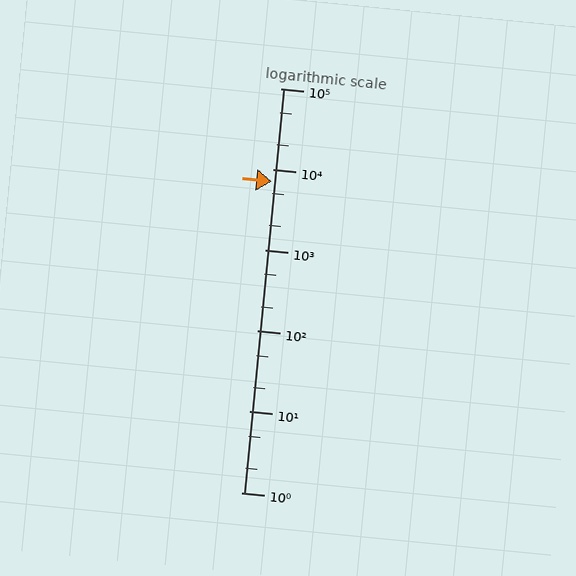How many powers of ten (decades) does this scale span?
The scale spans 5 decades, from 1 to 100000.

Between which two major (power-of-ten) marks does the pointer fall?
The pointer is between 1000 and 10000.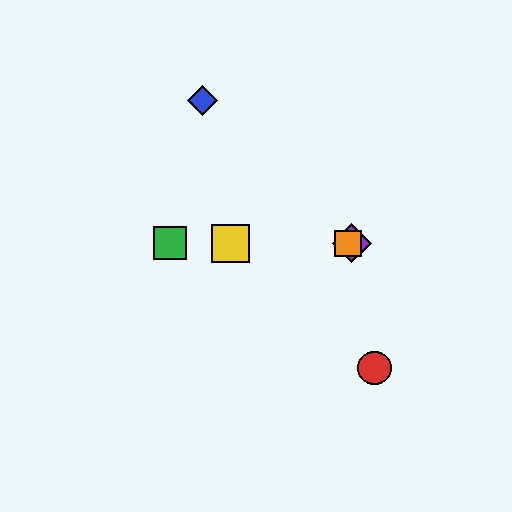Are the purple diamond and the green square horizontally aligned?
Yes, both are at y≈243.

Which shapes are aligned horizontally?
The green square, the yellow square, the purple diamond, the orange square are aligned horizontally.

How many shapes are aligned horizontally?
4 shapes (the green square, the yellow square, the purple diamond, the orange square) are aligned horizontally.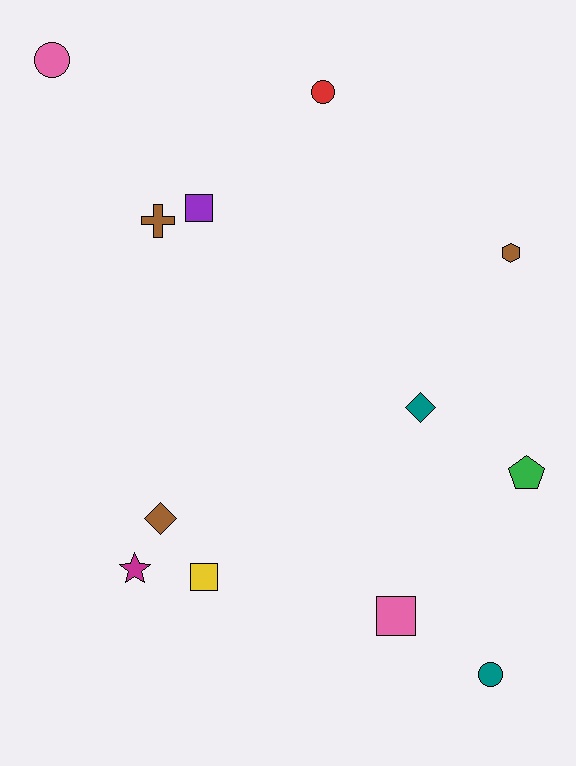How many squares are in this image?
There are 3 squares.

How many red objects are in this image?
There is 1 red object.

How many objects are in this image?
There are 12 objects.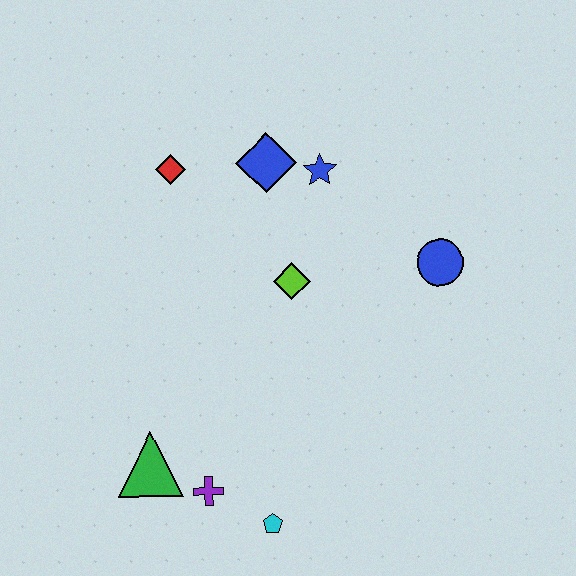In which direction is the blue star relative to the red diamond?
The blue star is to the right of the red diamond.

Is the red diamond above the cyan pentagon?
Yes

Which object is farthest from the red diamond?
The cyan pentagon is farthest from the red diamond.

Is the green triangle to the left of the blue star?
Yes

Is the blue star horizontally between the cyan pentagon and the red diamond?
No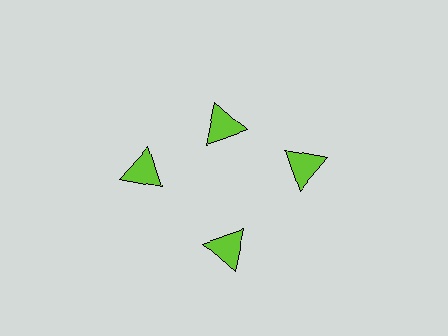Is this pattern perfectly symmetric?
No. The 4 lime triangles are arranged in a ring, but one element near the 12 o'clock position is pulled inward toward the center, breaking the 4-fold rotational symmetry.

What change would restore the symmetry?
The symmetry would be restored by moving it outward, back onto the ring so that all 4 triangles sit at equal angles and equal distance from the center.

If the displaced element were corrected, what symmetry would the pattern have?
It would have 4-fold rotational symmetry — the pattern would map onto itself every 90 degrees.